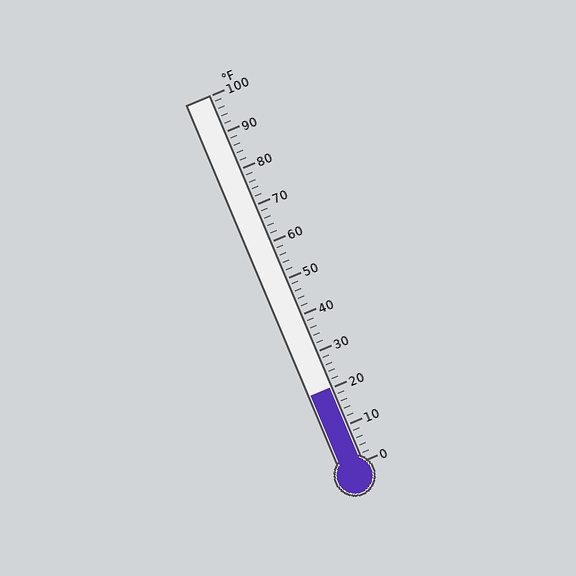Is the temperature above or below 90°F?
The temperature is below 90°F.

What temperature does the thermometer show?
The thermometer shows approximately 20°F.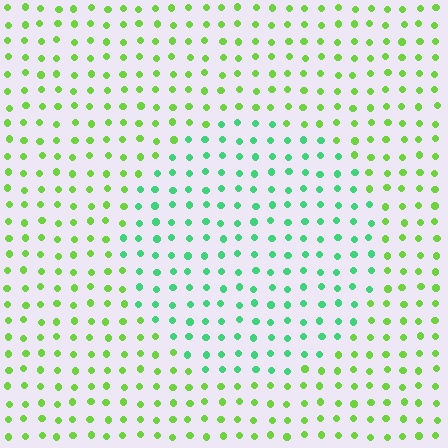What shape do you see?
I see a circle.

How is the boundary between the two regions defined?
The boundary is defined purely by a slight shift in hue (about 43 degrees). Spacing, size, and orientation are identical on both sides.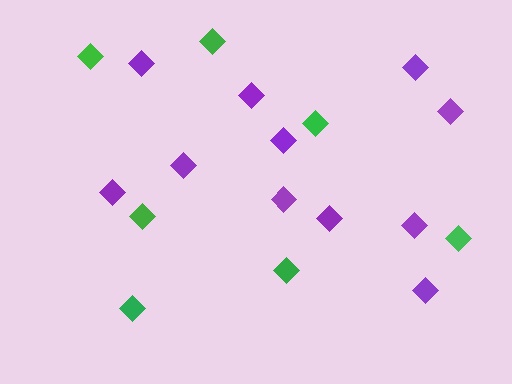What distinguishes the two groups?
There are 2 groups: one group of green diamonds (7) and one group of purple diamonds (11).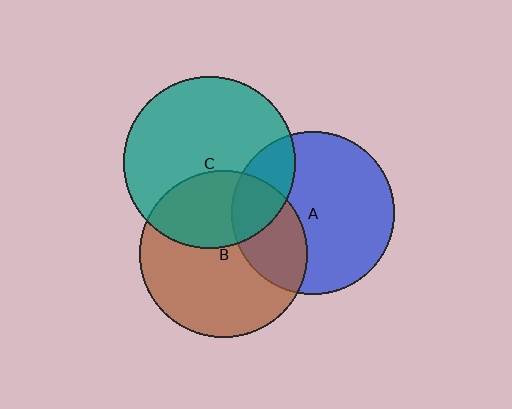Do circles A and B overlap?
Yes.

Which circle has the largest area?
Circle C (teal).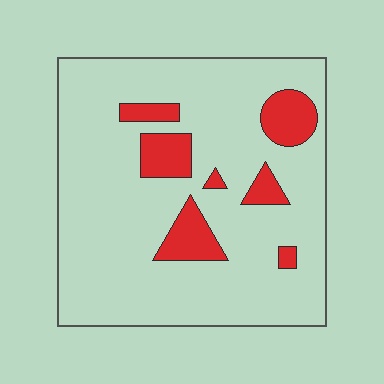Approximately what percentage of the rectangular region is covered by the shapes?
Approximately 15%.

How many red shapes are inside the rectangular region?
7.